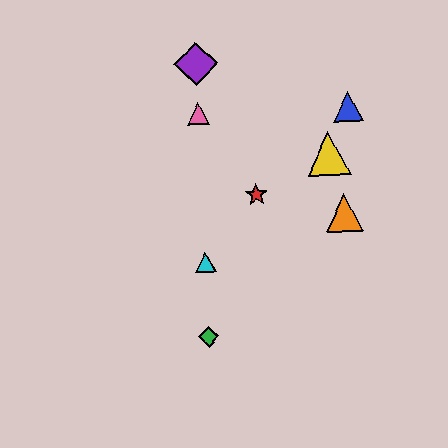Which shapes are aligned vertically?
The green diamond, the purple diamond, the cyan triangle, the pink triangle are aligned vertically.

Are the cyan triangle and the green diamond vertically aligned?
Yes, both are at x≈205.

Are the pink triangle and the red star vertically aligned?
No, the pink triangle is at x≈198 and the red star is at x≈256.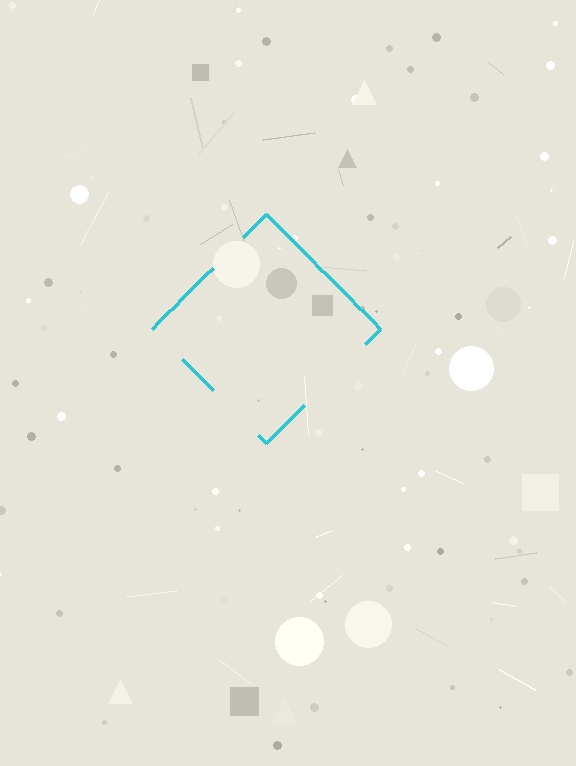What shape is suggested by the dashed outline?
The dashed outline suggests a diamond.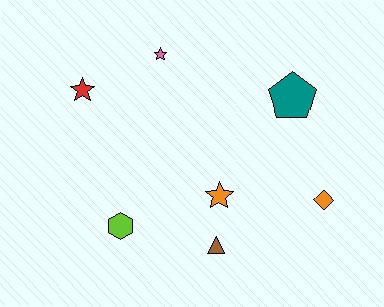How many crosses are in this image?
There are no crosses.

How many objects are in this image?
There are 7 objects.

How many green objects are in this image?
There are no green objects.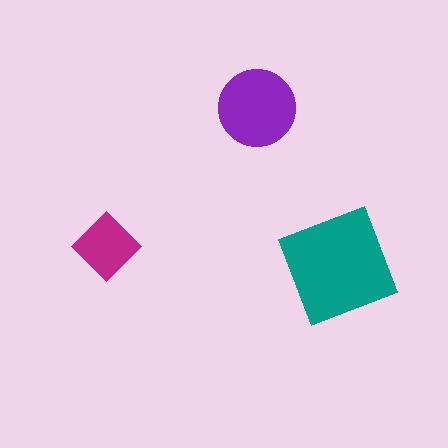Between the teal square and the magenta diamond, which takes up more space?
The teal square.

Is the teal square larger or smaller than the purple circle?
Larger.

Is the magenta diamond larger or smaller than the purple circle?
Smaller.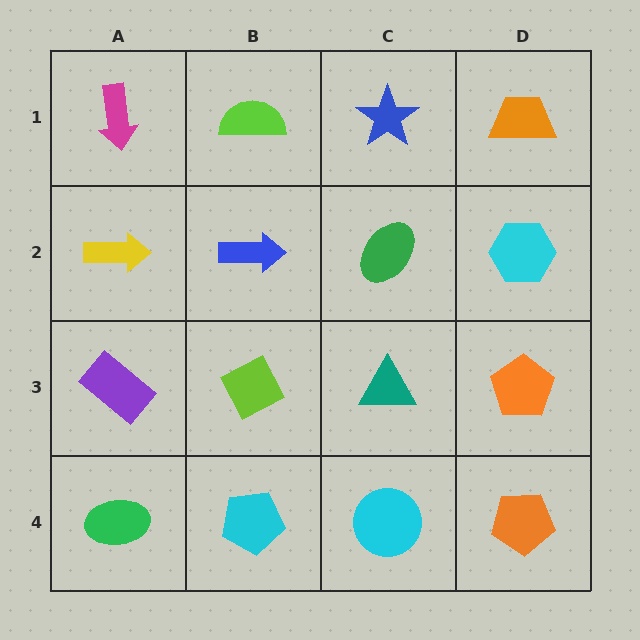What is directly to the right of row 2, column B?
A green ellipse.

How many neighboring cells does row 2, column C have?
4.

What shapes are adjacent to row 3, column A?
A yellow arrow (row 2, column A), a green ellipse (row 4, column A), a lime diamond (row 3, column B).